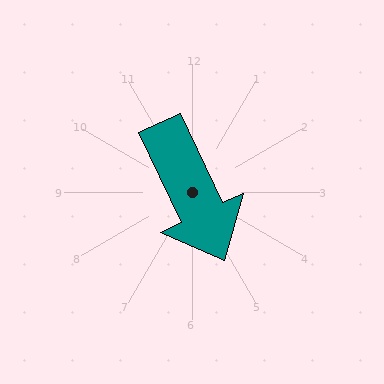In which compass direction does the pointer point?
Southeast.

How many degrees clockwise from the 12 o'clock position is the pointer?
Approximately 155 degrees.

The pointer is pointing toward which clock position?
Roughly 5 o'clock.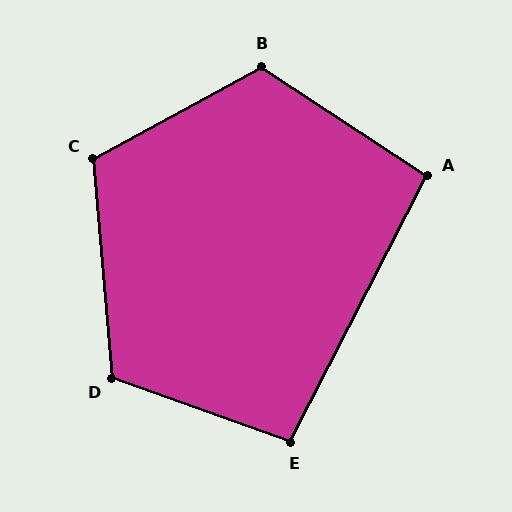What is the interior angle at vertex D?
Approximately 114 degrees (obtuse).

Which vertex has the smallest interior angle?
A, at approximately 96 degrees.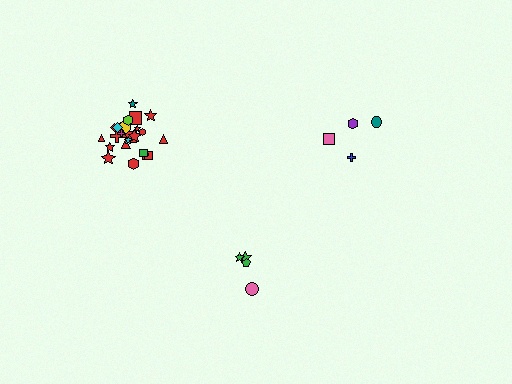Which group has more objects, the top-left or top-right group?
The top-left group.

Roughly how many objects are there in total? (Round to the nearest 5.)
Roughly 35 objects in total.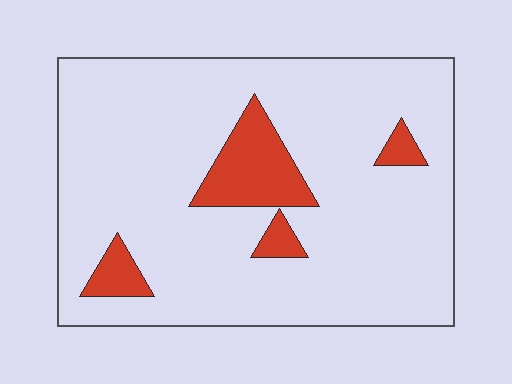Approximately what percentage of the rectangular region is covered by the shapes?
Approximately 10%.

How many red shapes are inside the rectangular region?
4.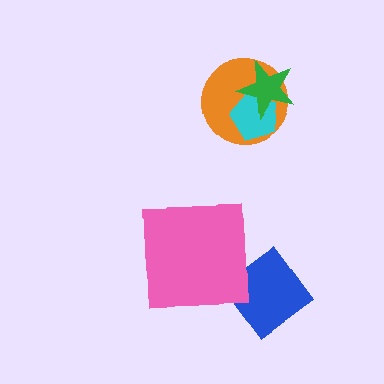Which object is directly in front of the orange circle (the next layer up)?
The cyan pentagon is directly in front of the orange circle.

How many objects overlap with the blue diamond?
0 objects overlap with the blue diamond.